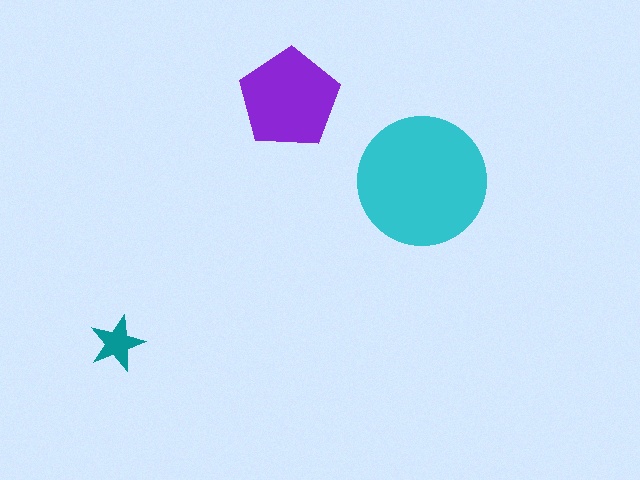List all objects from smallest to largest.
The teal star, the purple pentagon, the cyan circle.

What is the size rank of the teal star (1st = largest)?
3rd.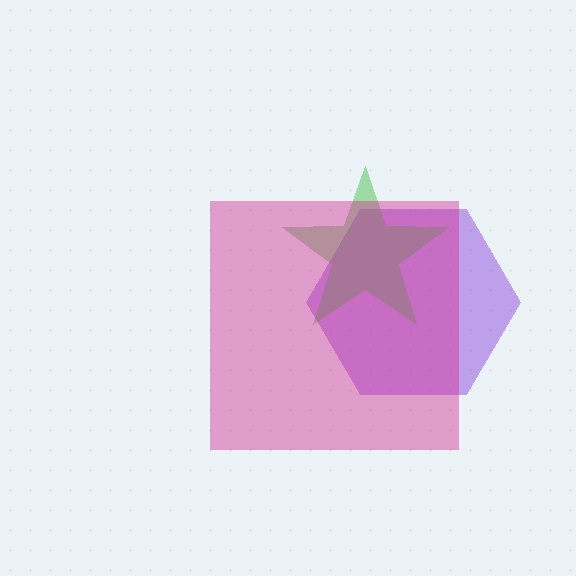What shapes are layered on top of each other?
The layered shapes are: a purple hexagon, a green star, a magenta square.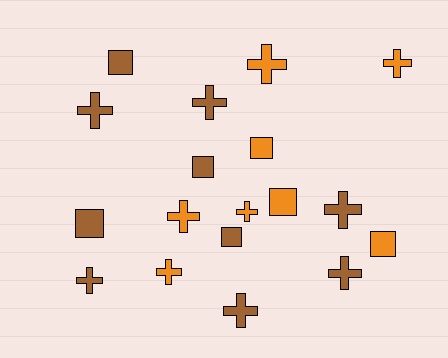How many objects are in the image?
There are 18 objects.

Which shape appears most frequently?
Cross, with 11 objects.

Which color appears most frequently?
Brown, with 10 objects.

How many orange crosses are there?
There are 5 orange crosses.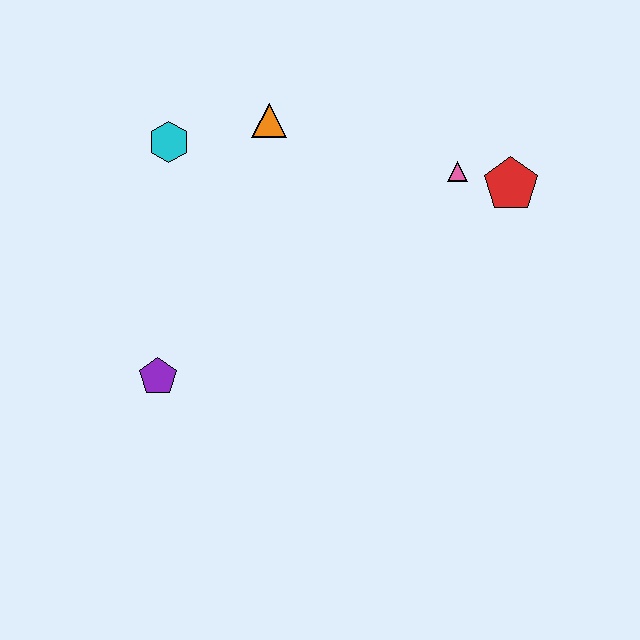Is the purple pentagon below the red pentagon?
Yes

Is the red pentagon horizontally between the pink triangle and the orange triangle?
No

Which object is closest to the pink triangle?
The red pentagon is closest to the pink triangle.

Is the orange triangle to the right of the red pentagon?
No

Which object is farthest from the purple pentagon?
The red pentagon is farthest from the purple pentagon.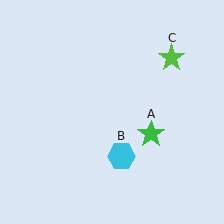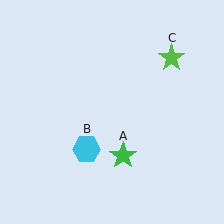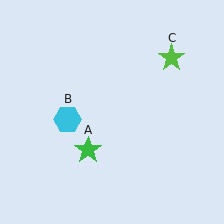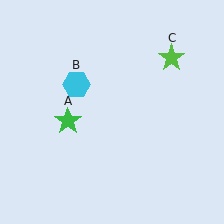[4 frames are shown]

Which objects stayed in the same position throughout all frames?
Lime star (object C) remained stationary.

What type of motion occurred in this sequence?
The green star (object A), cyan hexagon (object B) rotated clockwise around the center of the scene.